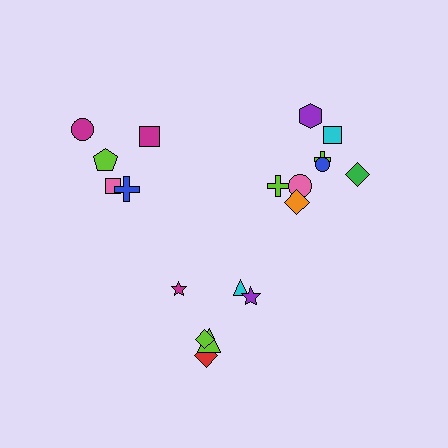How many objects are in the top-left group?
There are 5 objects.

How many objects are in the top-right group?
There are 8 objects.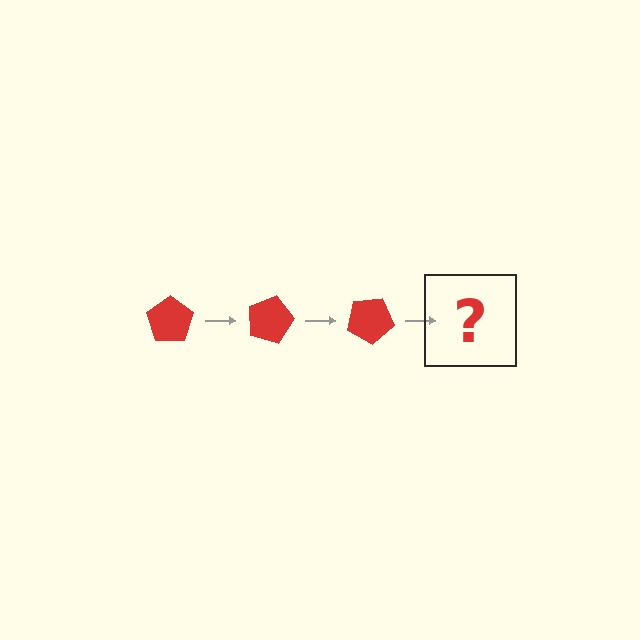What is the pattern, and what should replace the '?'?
The pattern is that the pentagon rotates 15 degrees each step. The '?' should be a red pentagon rotated 45 degrees.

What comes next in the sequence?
The next element should be a red pentagon rotated 45 degrees.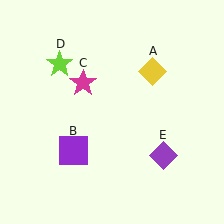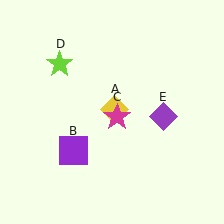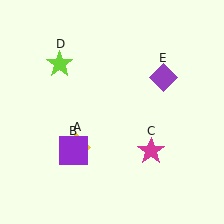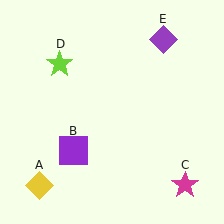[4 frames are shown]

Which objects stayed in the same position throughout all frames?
Purple square (object B) and lime star (object D) remained stationary.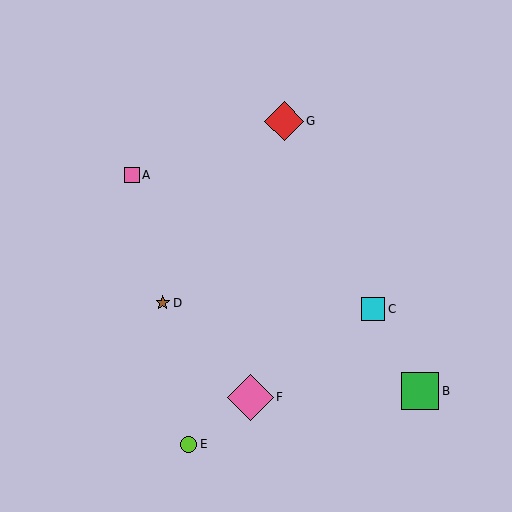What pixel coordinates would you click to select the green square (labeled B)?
Click at (420, 391) to select the green square B.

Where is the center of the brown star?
The center of the brown star is at (163, 303).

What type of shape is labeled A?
Shape A is a pink square.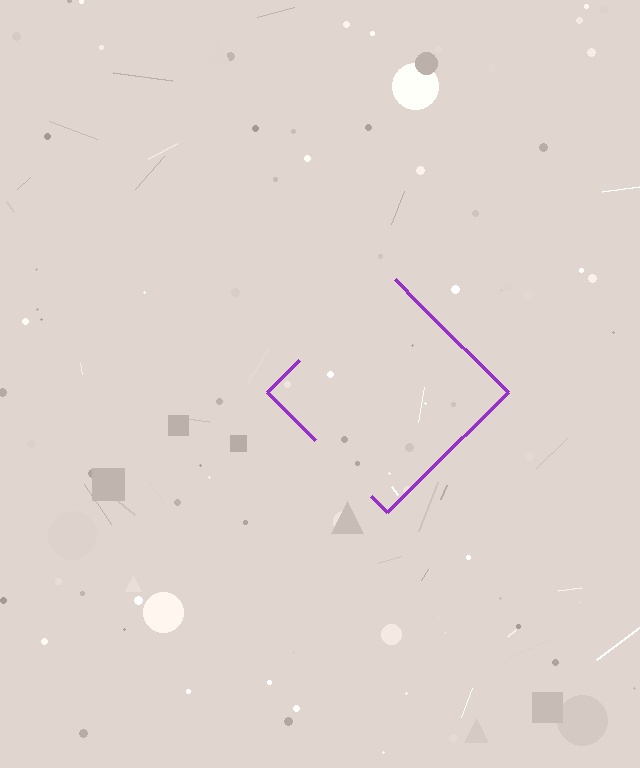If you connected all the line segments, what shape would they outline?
They would outline a diamond.